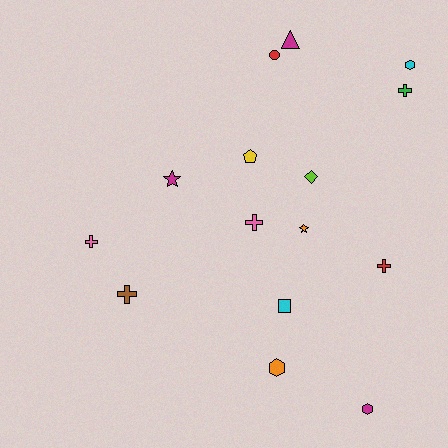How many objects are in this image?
There are 15 objects.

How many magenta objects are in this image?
There are 3 magenta objects.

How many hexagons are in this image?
There are 3 hexagons.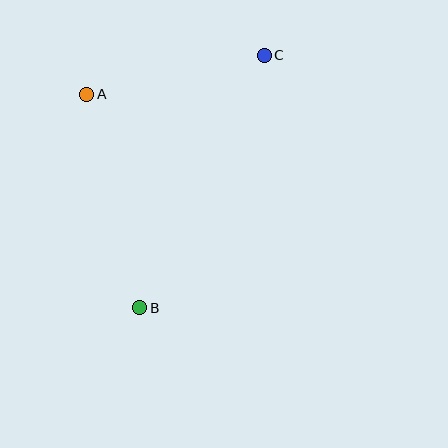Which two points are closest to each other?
Points A and C are closest to each other.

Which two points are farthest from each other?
Points B and C are farthest from each other.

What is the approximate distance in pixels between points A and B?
The distance between A and B is approximately 220 pixels.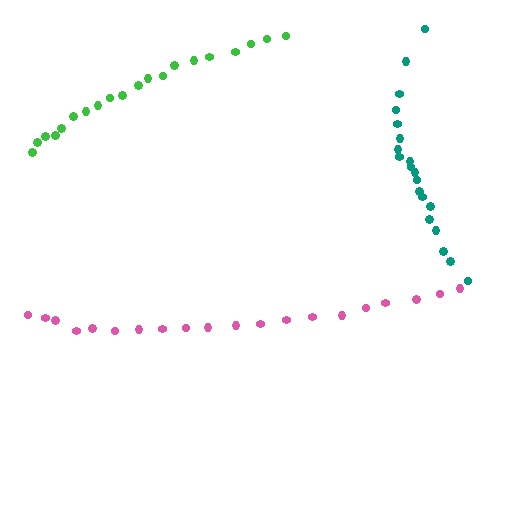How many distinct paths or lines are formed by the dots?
There are 3 distinct paths.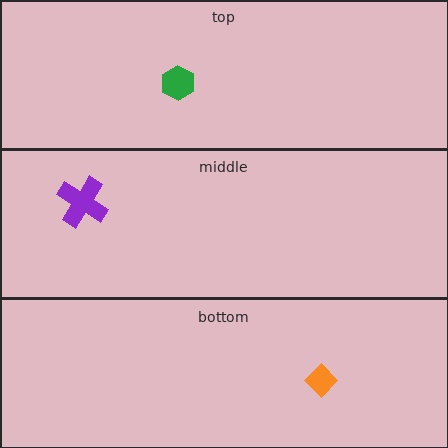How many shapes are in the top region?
1.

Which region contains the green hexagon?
The top region.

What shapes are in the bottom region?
The orange diamond.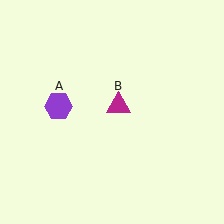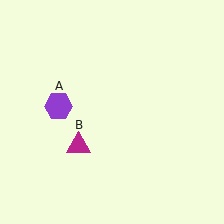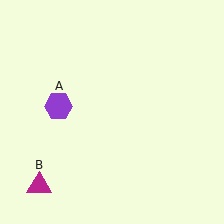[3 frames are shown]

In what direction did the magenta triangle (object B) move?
The magenta triangle (object B) moved down and to the left.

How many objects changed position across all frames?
1 object changed position: magenta triangle (object B).